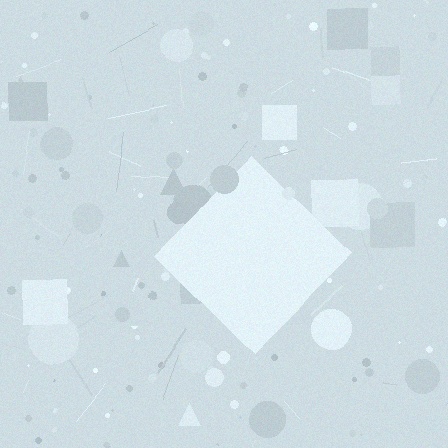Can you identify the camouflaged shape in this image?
The camouflaged shape is a diamond.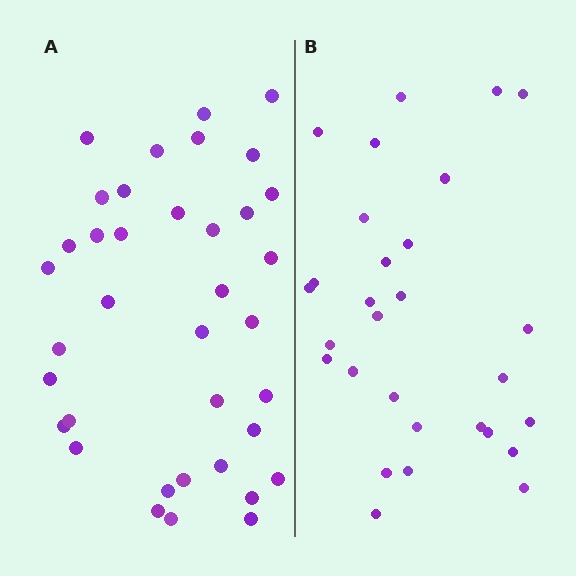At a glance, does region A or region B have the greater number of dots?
Region A (the left region) has more dots.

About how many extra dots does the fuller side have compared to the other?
Region A has roughly 8 or so more dots than region B.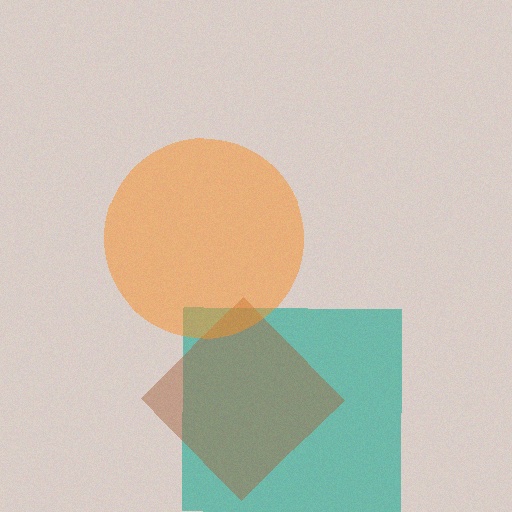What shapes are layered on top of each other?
The layered shapes are: a teal square, a brown diamond, an orange circle.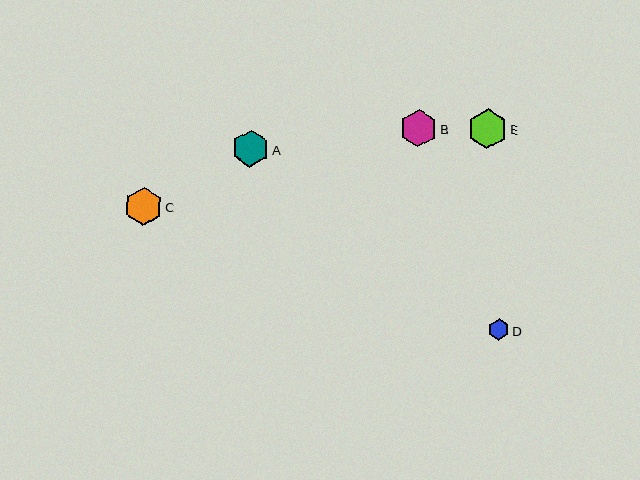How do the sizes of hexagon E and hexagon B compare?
Hexagon E and hexagon B are approximately the same size.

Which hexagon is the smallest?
Hexagon D is the smallest with a size of approximately 21 pixels.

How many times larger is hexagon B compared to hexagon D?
Hexagon B is approximately 1.8 times the size of hexagon D.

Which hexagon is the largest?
Hexagon E is the largest with a size of approximately 39 pixels.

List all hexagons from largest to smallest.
From largest to smallest: E, C, B, A, D.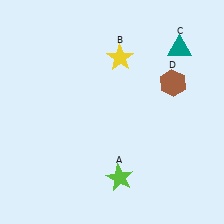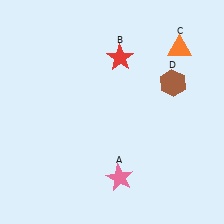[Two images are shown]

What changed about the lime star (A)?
In Image 1, A is lime. In Image 2, it changed to pink.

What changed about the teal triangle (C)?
In Image 1, C is teal. In Image 2, it changed to orange.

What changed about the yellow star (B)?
In Image 1, B is yellow. In Image 2, it changed to red.